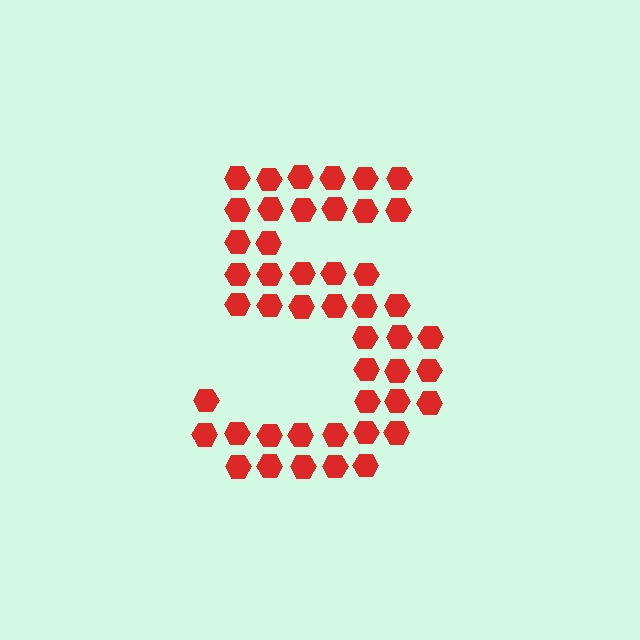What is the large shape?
The large shape is the digit 5.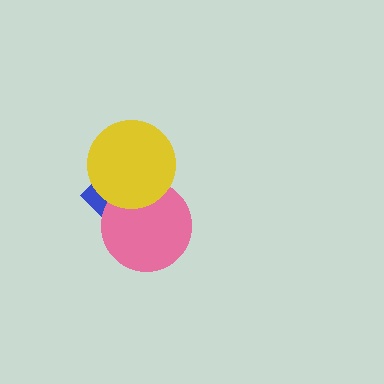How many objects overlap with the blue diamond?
2 objects overlap with the blue diamond.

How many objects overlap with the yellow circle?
2 objects overlap with the yellow circle.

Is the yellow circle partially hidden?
No, no other shape covers it.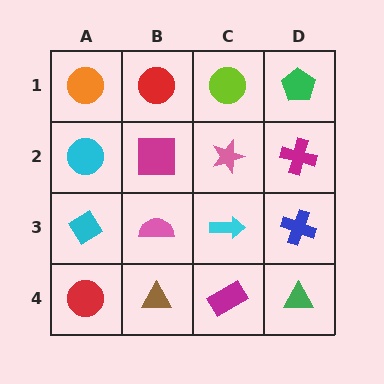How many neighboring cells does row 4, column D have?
2.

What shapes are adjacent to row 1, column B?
A magenta square (row 2, column B), an orange circle (row 1, column A), a lime circle (row 1, column C).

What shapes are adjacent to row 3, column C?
A pink star (row 2, column C), a magenta rectangle (row 4, column C), a pink semicircle (row 3, column B), a blue cross (row 3, column D).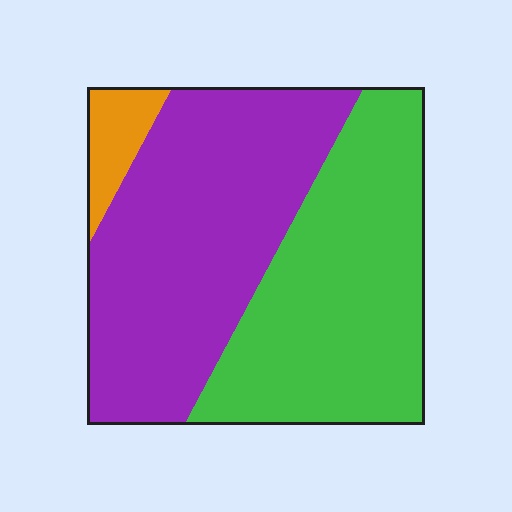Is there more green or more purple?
Purple.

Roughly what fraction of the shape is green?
Green covers around 45% of the shape.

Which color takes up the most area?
Purple, at roughly 50%.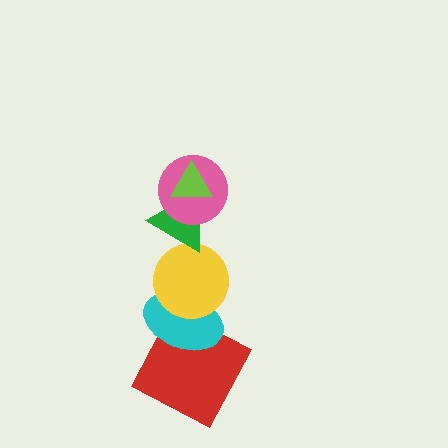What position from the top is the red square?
The red square is 6th from the top.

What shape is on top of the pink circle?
The lime triangle is on top of the pink circle.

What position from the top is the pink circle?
The pink circle is 2nd from the top.